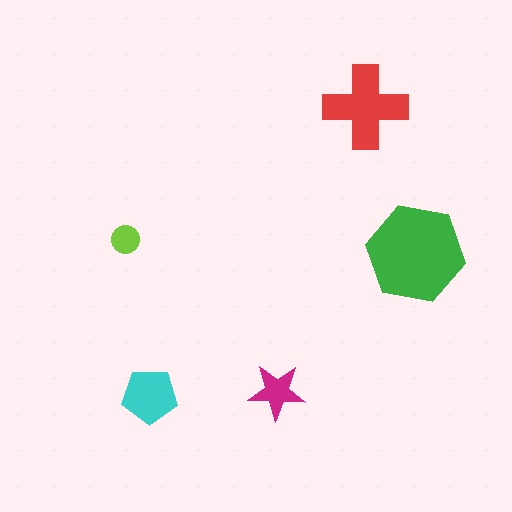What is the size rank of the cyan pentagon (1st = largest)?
3rd.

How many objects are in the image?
There are 5 objects in the image.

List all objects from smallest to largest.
The lime circle, the magenta star, the cyan pentagon, the red cross, the green hexagon.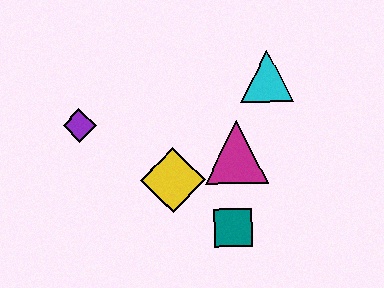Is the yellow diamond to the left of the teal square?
Yes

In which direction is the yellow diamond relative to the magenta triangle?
The yellow diamond is to the left of the magenta triangle.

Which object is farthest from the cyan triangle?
The purple diamond is farthest from the cyan triangle.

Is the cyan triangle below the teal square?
No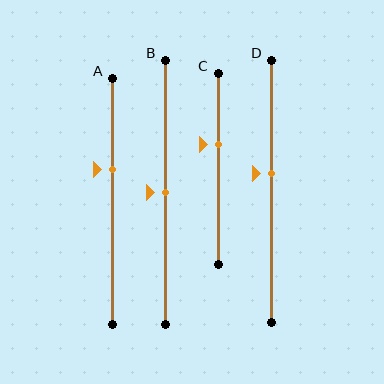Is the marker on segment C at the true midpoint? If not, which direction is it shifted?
No, the marker on segment C is shifted upward by about 13% of the segment length.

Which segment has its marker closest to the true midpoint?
Segment B has its marker closest to the true midpoint.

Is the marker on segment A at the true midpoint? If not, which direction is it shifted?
No, the marker on segment A is shifted upward by about 13% of the segment length.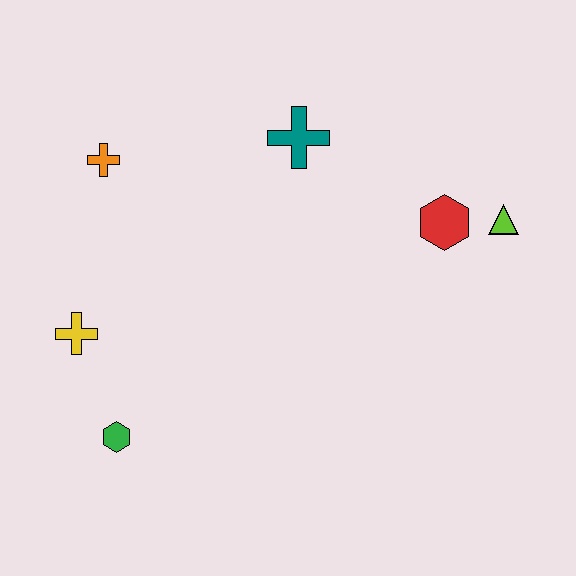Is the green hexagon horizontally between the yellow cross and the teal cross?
Yes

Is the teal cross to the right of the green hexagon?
Yes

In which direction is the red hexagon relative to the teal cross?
The red hexagon is to the right of the teal cross.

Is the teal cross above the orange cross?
Yes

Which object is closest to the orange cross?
The yellow cross is closest to the orange cross.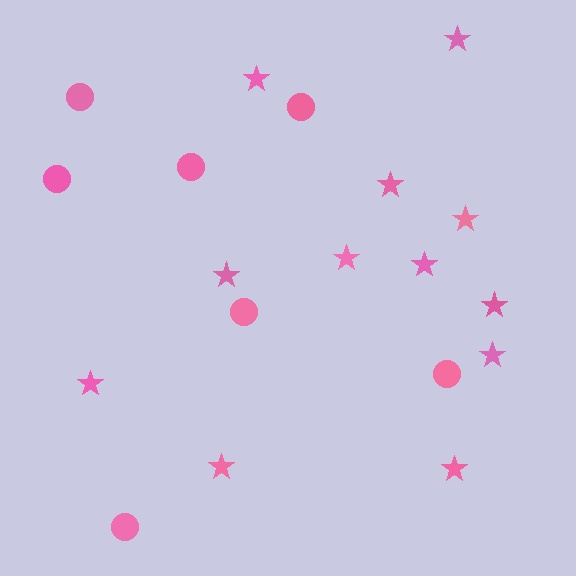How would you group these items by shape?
There are 2 groups: one group of stars (12) and one group of circles (7).